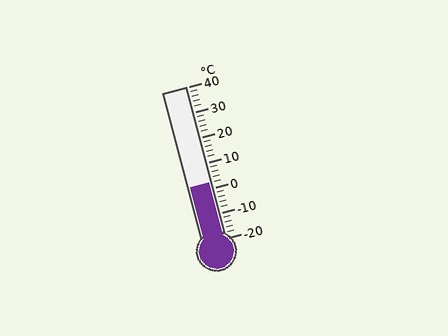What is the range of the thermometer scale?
The thermometer scale ranges from -20°C to 40°C.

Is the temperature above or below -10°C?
The temperature is above -10°C.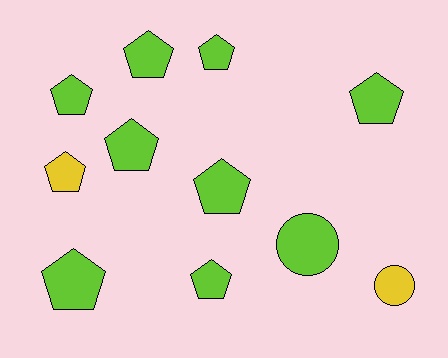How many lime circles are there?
There is 1 lime circle.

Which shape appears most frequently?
Pentagon, with 9 objects.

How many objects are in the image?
There are 11 objects.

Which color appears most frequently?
Lime, with 9 objects.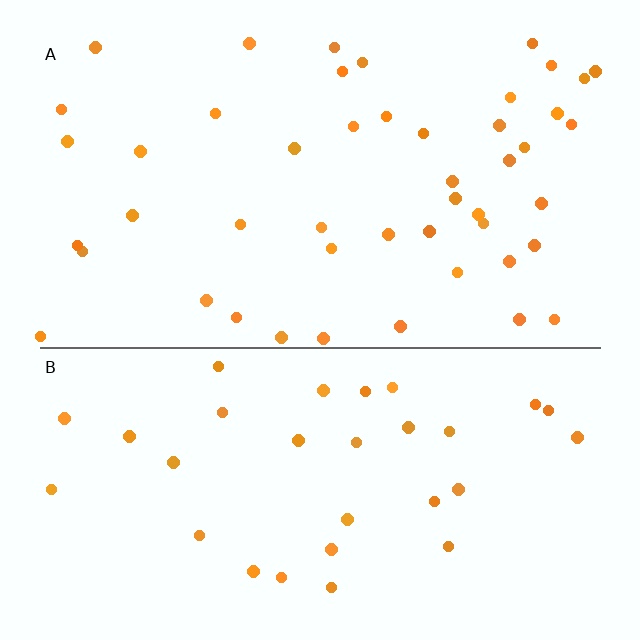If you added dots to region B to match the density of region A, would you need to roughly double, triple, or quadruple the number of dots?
Approximately double.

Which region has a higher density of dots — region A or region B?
A (the top).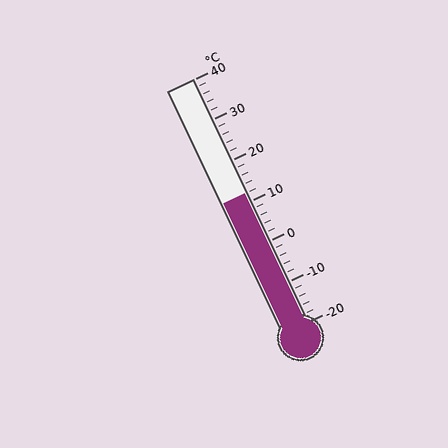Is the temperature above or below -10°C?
The temperature is above -10°C.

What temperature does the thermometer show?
The thermometer shows approximately 12°C.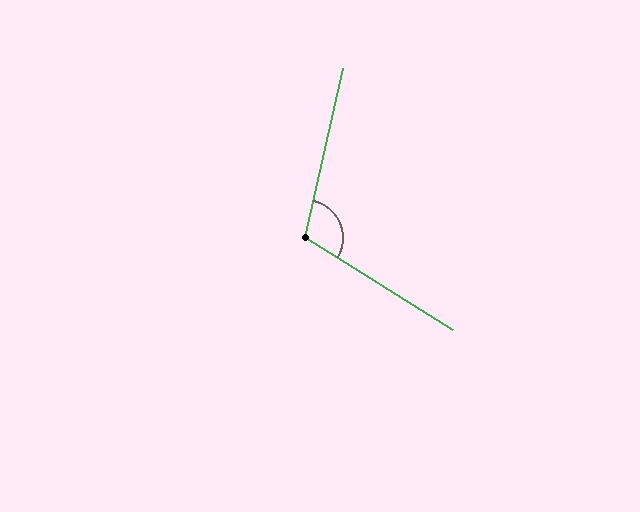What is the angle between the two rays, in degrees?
Approximately 109 degrees.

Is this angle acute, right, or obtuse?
It is obtuse.